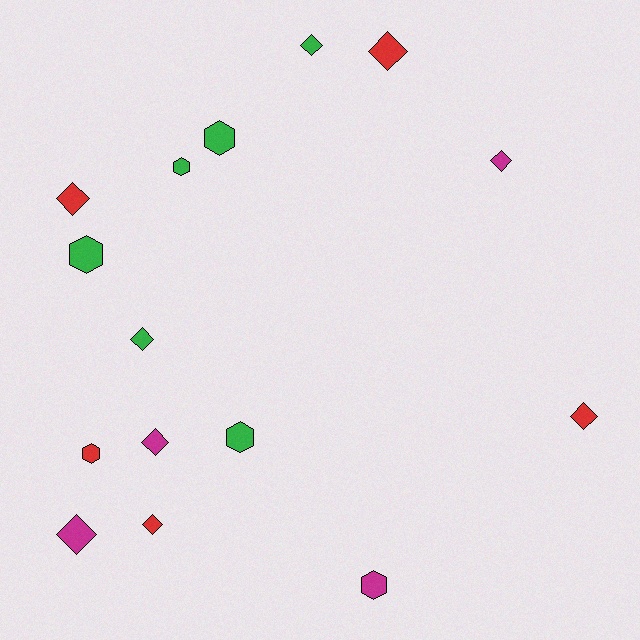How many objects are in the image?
There are 15 objects.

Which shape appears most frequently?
Diamond, with 9 objects.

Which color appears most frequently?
Green, with 6 objects.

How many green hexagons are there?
There are 4 green hexagons.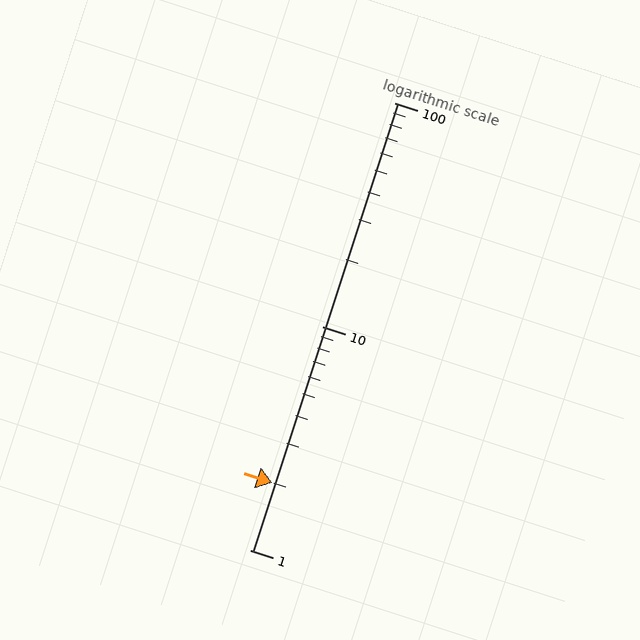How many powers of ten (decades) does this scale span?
The scale spans 2 decades, from 1 to 100.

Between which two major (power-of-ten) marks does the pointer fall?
The pointer is between 1 and 10.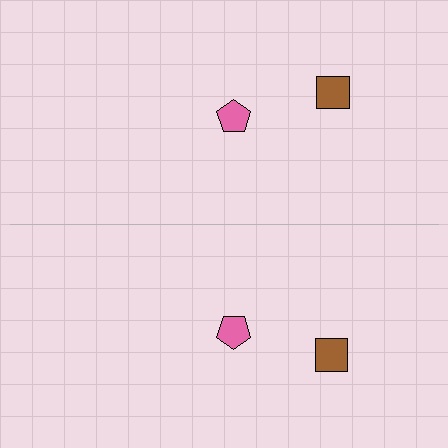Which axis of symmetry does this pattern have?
The pattern has a horizontal axis of symmetry running through the center of the image.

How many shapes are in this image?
There are 4 shapes in this image.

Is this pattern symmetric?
Yes, this pattern has bilateral (reflection) symmetry.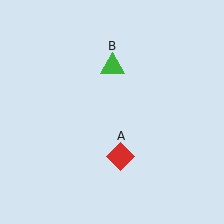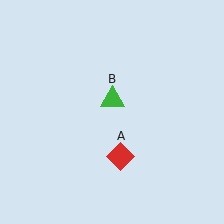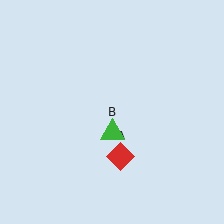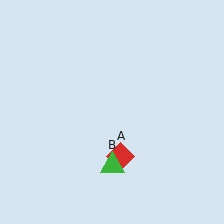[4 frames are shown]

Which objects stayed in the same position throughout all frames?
Red diamond (object A) remained stationary.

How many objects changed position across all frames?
1 object changed position: green triangle (object B).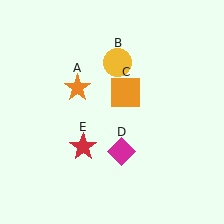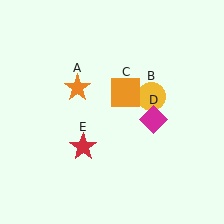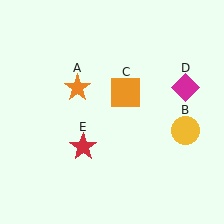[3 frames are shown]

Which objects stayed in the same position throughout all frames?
Orange star (object A) and orange square (object C) and red star (object E) remained stationary.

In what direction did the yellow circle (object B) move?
The yellow circle (object B) moved down and to the right.